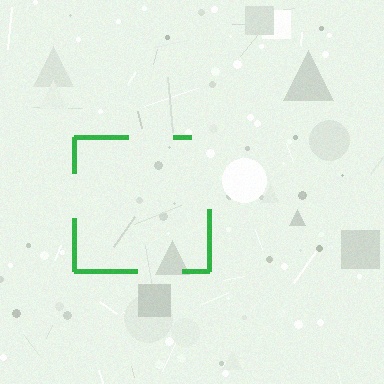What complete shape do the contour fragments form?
The contour fragments form a square.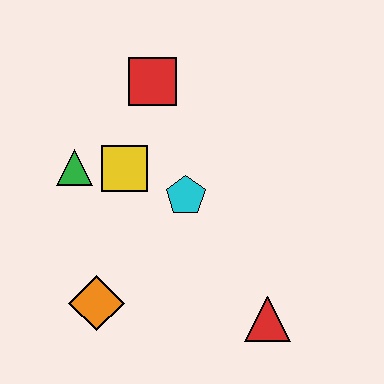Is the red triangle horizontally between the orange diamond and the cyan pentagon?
No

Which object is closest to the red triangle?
The cyan pentagon is closest to the red triangle.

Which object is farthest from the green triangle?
The red triangle is farthest from the green triangle.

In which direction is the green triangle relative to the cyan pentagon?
The green triangle is to the left of the cyan pentagon.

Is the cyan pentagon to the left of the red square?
No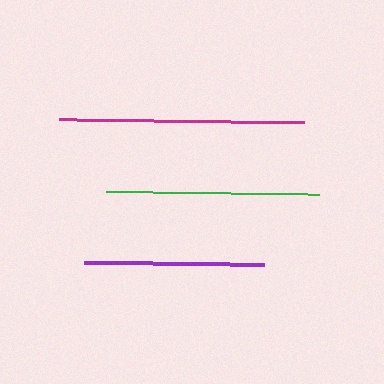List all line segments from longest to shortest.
From longest to shortest: magenta, green, purple.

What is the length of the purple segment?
The purple segment is approximately 179 pixels long.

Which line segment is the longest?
The magenta line is the longest at approximately 246 pixels.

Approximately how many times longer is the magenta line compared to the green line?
The magenta line is approximately 1.2 times the length of the green line.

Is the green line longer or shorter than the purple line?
The green line is longer than the purple line.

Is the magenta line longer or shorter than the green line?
The magenta line is longer than the green line.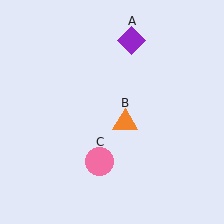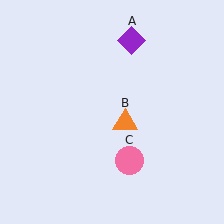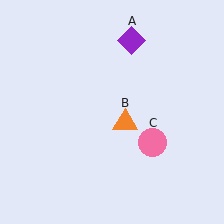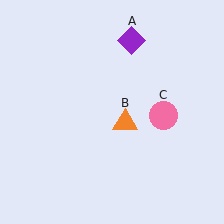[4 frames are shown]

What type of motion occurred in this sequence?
The pink circle (object C) rotated counterclockwise around the center of the scene.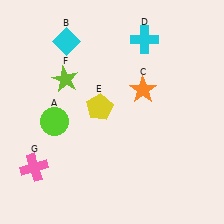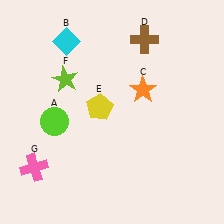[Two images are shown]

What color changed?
The cross (D) changed from cyan in Image 1 to brown in Image 2.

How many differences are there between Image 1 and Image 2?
There is 1 difference between the two images.